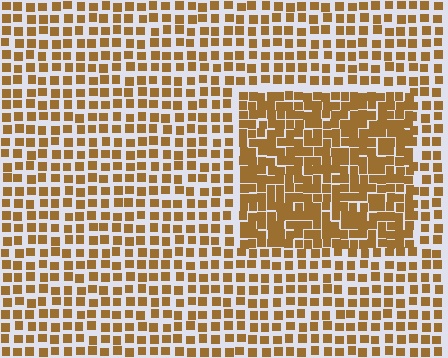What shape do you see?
I see a rectangle.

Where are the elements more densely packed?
The elements are more densely packed inside the rectangle boundary.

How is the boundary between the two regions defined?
The boundary is defined by a change in element density (approximately 1.8x ratio). All elements are the same color, size, and shape.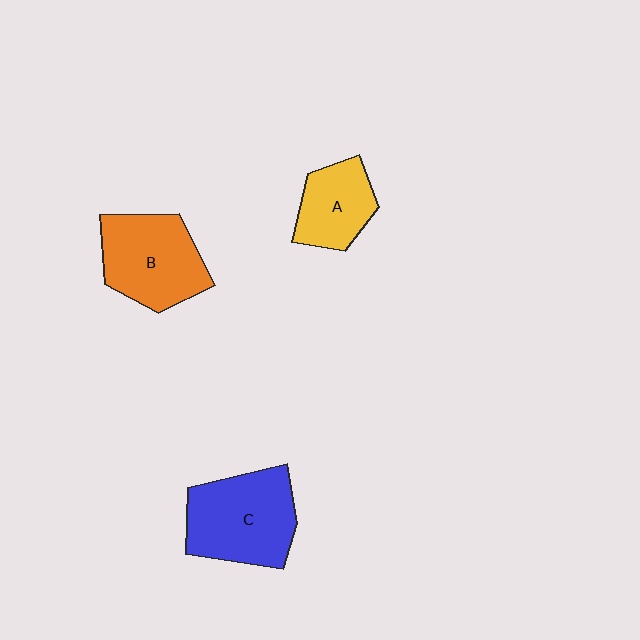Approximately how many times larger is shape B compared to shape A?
Approximately 1.5 times.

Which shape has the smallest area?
Shape A (yellow).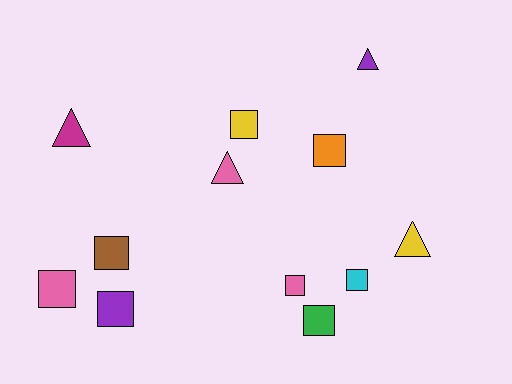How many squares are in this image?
There are 8 squares.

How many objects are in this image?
There are 12 objects.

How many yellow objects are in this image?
There are 2 yellow objects.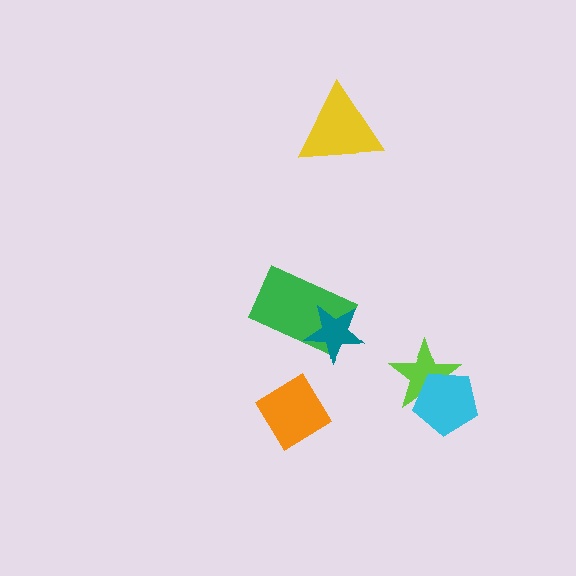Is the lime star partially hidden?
Yes, it is partially covered by another shape.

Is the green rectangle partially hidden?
Yes, it is partially covered by another shape.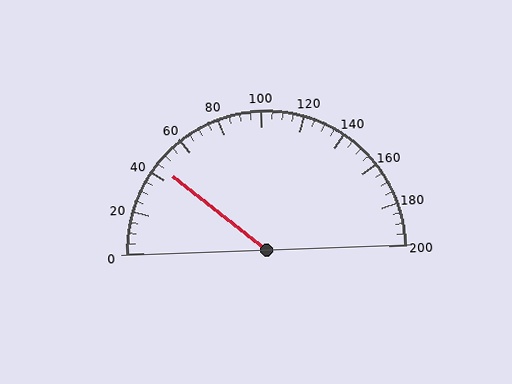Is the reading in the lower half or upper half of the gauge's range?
The reading is in the lower half of the range (0 to 200).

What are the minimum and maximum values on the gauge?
The gauge ranges from 0 to 200.